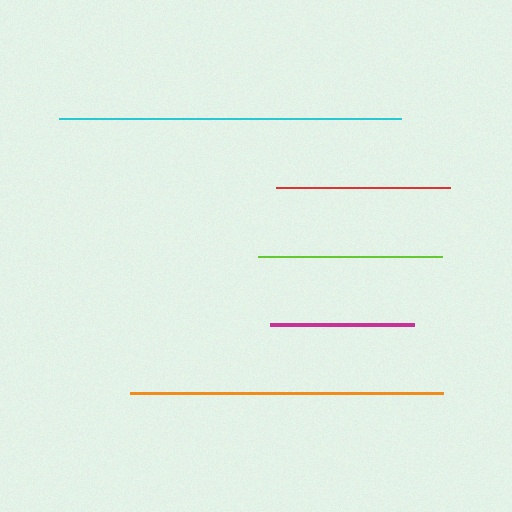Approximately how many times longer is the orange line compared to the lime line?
The orange line is approximately 1.7 times the length of the lime line.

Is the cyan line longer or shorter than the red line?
The cyan line is longer than the red line.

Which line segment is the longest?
The cyan line is the longest at approximately 342 pixels.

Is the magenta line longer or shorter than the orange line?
The orange line is longer than the magenta line.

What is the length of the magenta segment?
The magenta segment is approximately 144 pixels long.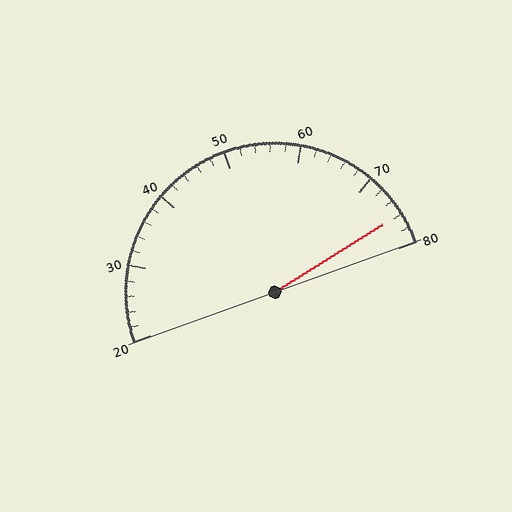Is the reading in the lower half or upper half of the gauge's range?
The reading is in the upper half of the range (20 to 80).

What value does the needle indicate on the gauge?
The needle indicates approximately 76.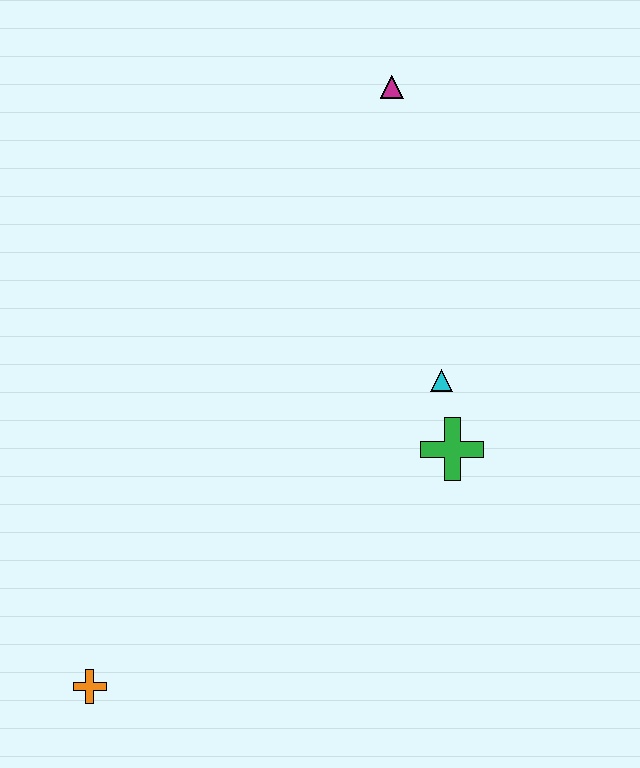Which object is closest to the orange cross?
The green cross is closest to the orange cross.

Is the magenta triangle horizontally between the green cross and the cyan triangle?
No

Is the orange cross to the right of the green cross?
No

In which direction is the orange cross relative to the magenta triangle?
The orange cross is below the magenta triangle.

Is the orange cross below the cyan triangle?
Yes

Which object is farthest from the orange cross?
The magenta triangle is farthest from the orange cross.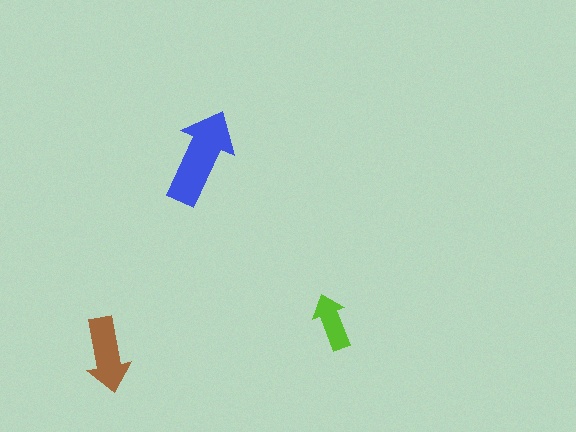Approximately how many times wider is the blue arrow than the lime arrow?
About 1.5 times wider.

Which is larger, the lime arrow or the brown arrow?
The brown one.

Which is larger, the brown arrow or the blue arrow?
The blue one.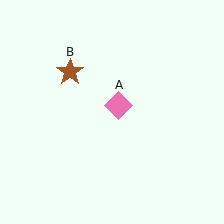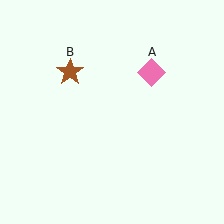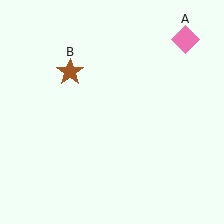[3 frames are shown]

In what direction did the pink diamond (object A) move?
The pink diamond (object A) moved up and to the right.